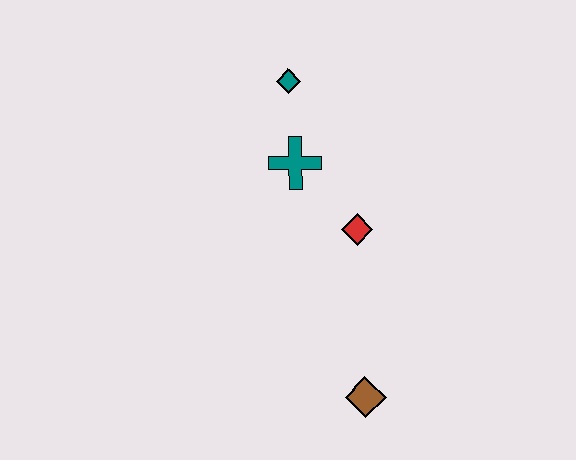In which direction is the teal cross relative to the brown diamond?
The teal cross is above the brown diamond.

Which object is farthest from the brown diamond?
The teal diamond is farthest from the brown diamond.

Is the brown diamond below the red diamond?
Yes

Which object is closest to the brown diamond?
The red diamond is closest to the brown diamond.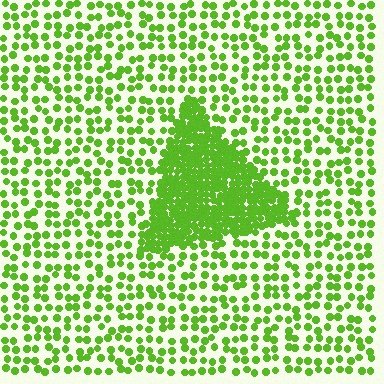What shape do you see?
I see a triangle.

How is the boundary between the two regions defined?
The boundary is defined by a change in element density (approximately 3.0x ratio). All elements are the same color, size, and shape.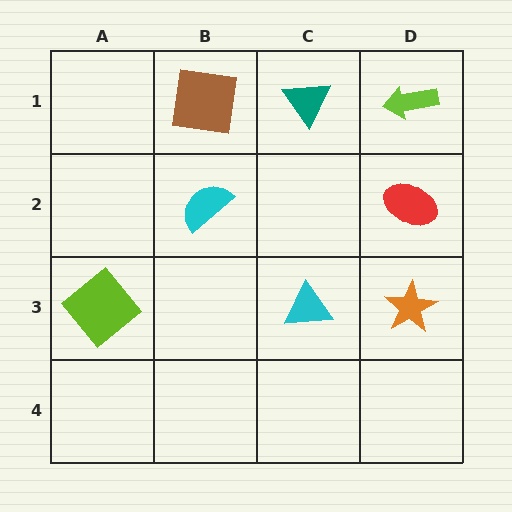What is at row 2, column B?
A cyan semicircle.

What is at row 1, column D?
A lime arrow.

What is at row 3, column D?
An orange star.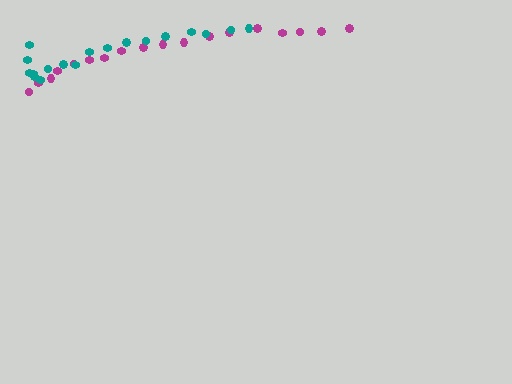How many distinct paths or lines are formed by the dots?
There are 2 distinct paths.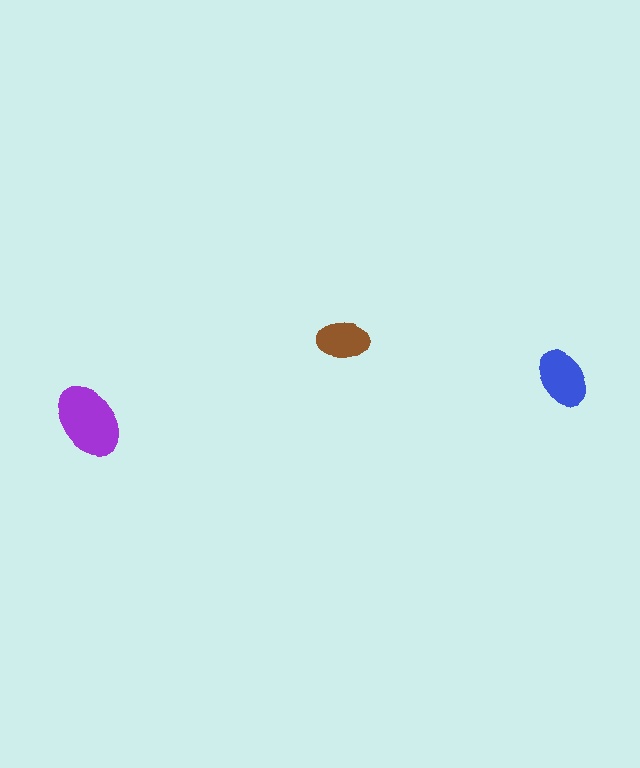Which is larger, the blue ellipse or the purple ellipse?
The purple one.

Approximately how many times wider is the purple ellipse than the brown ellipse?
About 1.5 times wider.